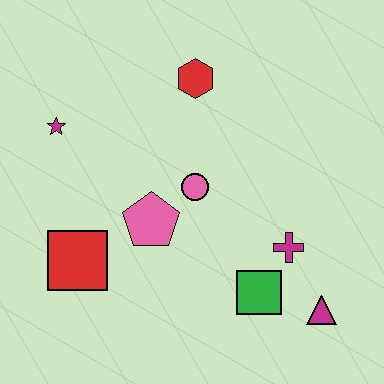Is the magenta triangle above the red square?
No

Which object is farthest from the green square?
The magenta star is farthest from the green square.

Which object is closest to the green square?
The magenta cross is closest to the green square.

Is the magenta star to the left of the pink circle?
Yes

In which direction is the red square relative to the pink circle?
The red square is to the left of the pink circle.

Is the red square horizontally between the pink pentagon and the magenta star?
Yes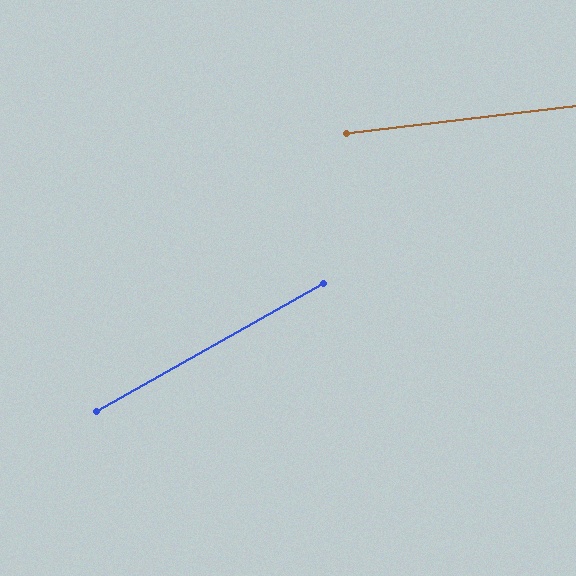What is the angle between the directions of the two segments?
Approximately 23 degrees.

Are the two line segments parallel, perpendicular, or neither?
Neither parallel nor perpendicular — they differ by about 23°.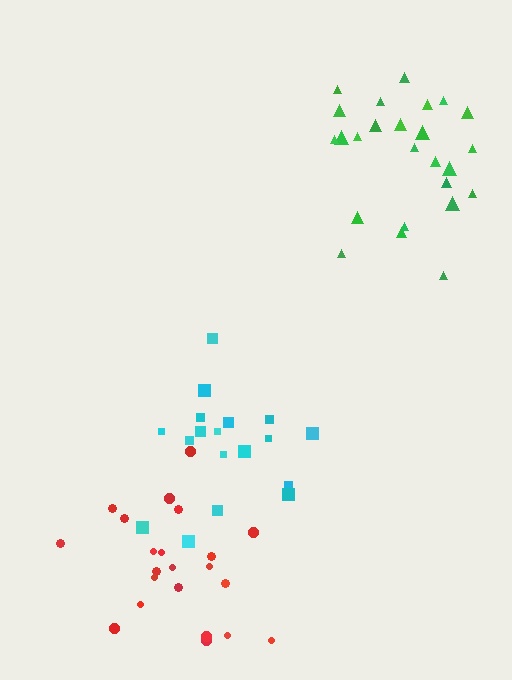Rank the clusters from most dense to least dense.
red, green, cyan.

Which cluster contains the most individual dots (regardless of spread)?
Green (25).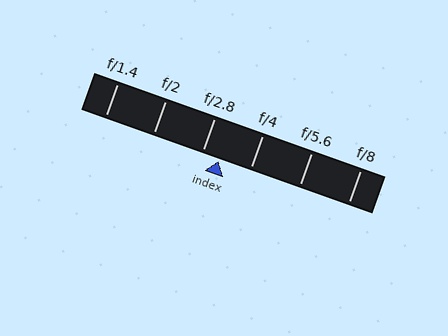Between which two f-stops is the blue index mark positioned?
The index mark is between f/2.8 and f/4.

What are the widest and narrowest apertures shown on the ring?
The widest aperture shown is f/1.4 and the narrowest is f/8.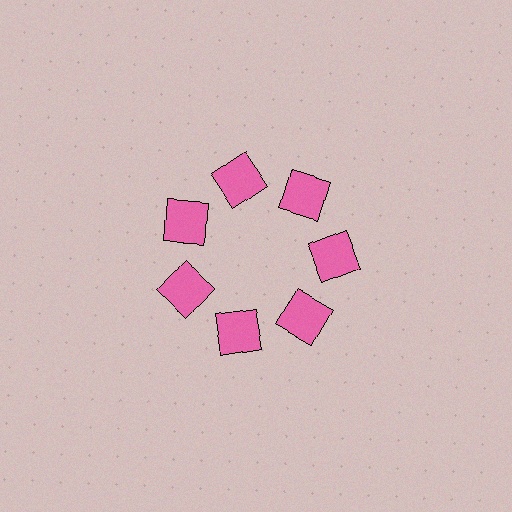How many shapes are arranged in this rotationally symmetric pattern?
There are 7 shapes, arranged in 7 groups of 1.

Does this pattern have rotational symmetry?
Yes, this pattern has 7-fold rotational symmetry. It looks the same after rotating 51 degrees around the center.